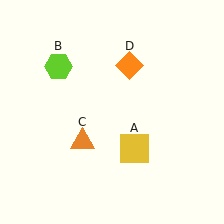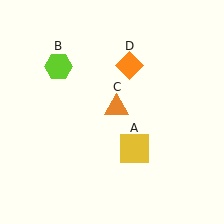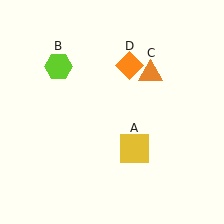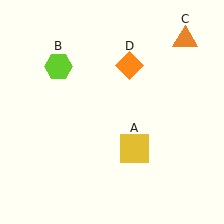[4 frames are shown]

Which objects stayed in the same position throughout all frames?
Yellow square (object A) and lime hexagon (object B) and orange diamond (object D) remained stationary.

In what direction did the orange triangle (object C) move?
The orange triangle (object C) moved up and to the right.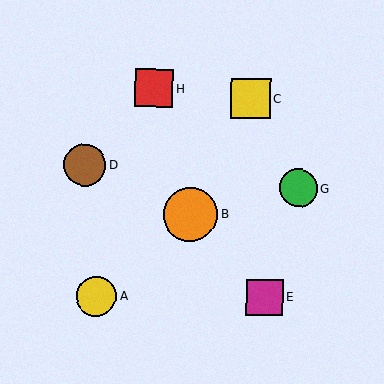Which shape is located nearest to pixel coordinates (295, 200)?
The green circle (labeled G) at (299, 188) is nearest to that location.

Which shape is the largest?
The orange circle (labeled B) is the largest.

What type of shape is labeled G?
Shape G is a green circle.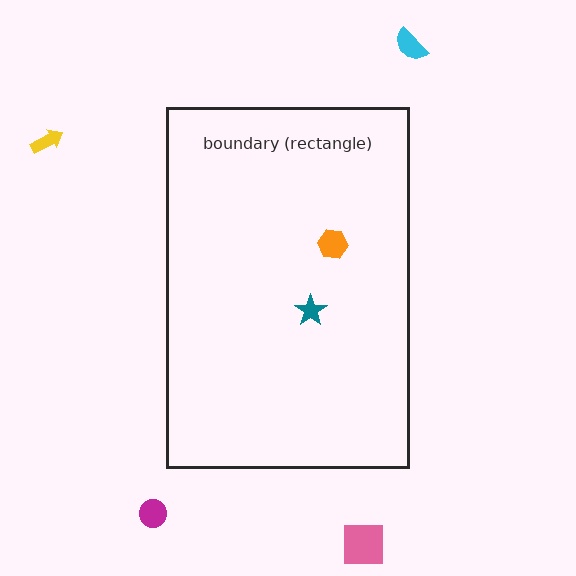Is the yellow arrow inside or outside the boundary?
Outside.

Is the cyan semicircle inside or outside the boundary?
Outside.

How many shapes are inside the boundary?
2 inside, 4 outside.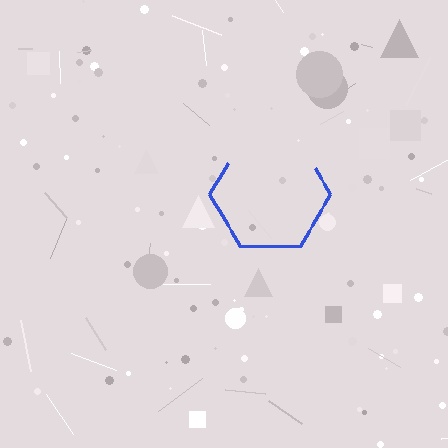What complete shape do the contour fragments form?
The contour fragments form a hexagon.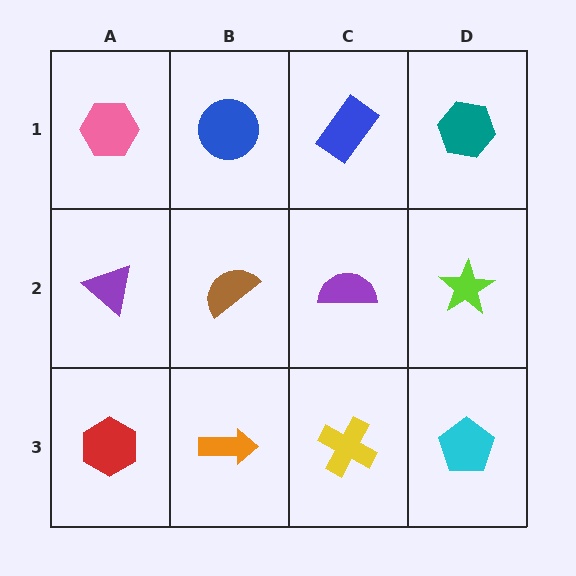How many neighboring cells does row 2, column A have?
3.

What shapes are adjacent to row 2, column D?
A teal hexagon (row 1, column D), a cyan pentagon (row 3, column D), a purple semicircle (row 2, column C).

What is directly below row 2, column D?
A cyan pentagon.